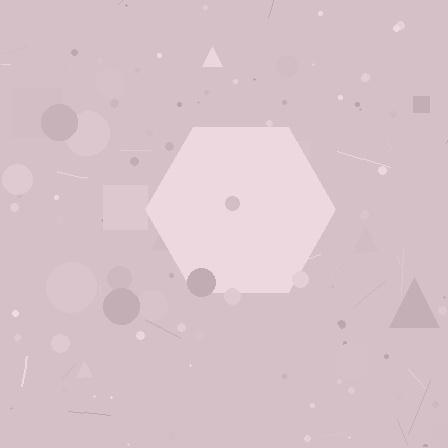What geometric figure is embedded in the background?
A hexagon is embedded in the background.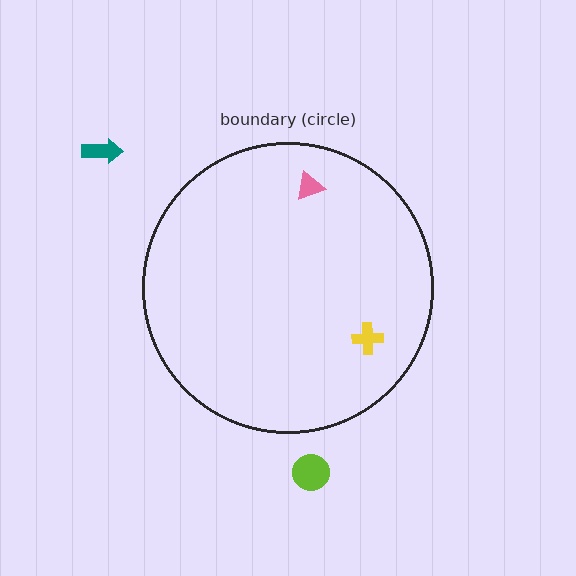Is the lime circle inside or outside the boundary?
Outside.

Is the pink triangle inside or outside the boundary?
Inside.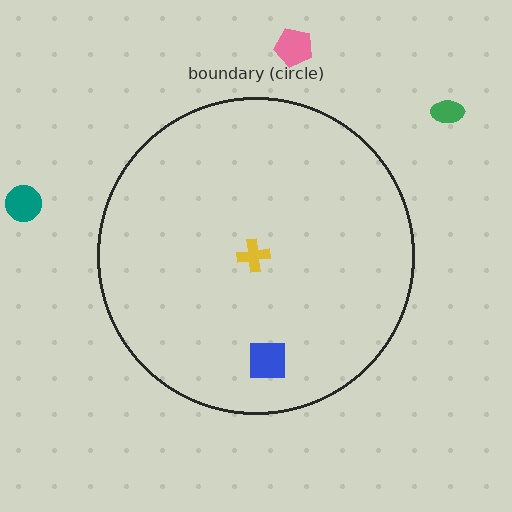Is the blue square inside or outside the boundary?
Inside.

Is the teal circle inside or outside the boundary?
Outside.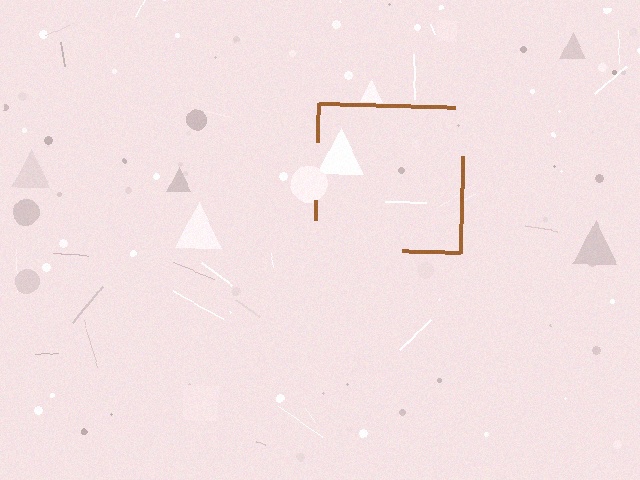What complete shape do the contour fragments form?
The contour fragments form a square.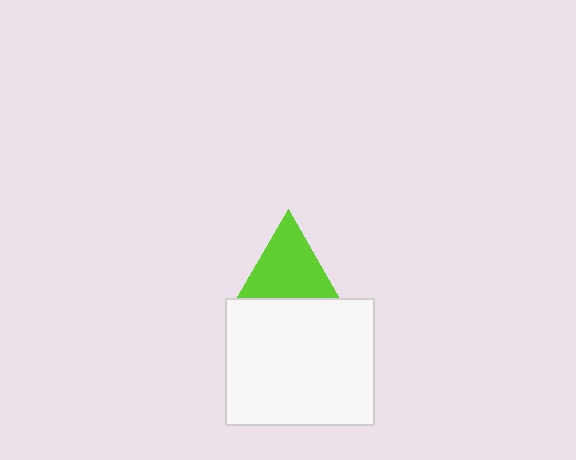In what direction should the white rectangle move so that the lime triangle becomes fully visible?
The white rectangle should move down. That is the shortest direction to clear the overlap and leave the lime triangle fully visible.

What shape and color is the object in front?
The object in front is a white rectangle.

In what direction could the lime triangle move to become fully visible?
The lime triangle could move up. That would shift it out from behind the white rectangle entirely.